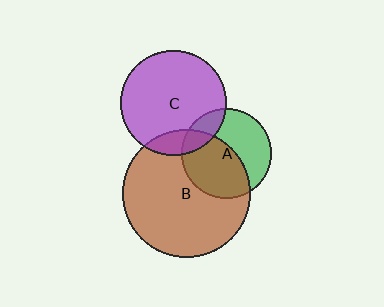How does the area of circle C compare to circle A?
Approximately 1.4 times.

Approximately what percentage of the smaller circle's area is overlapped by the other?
Approximately 15%.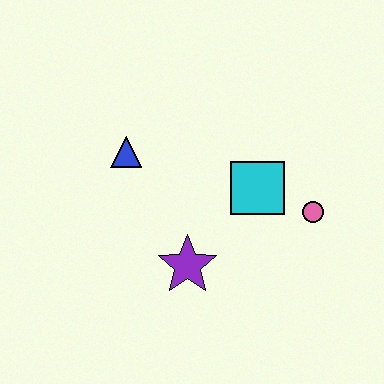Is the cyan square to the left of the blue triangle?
No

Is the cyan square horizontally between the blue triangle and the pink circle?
Yes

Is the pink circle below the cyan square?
Yes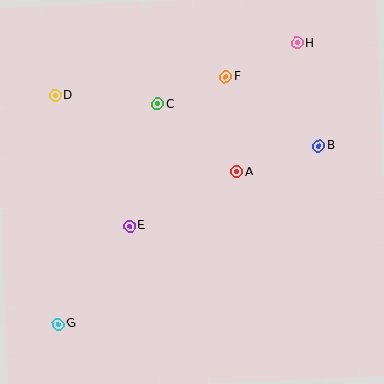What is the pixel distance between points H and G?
The distance between H and G is 369 pixels.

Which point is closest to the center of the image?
Point A at (237, 172) is closest to the center.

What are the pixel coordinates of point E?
Point E is at (130, 226).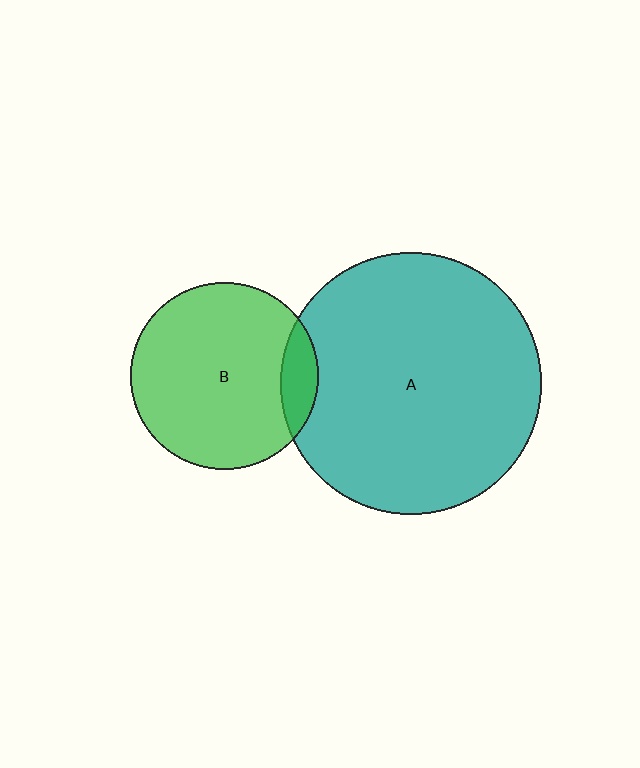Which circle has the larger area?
Circle A (teal).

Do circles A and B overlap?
Yes.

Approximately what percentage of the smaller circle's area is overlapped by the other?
Approximately 10%.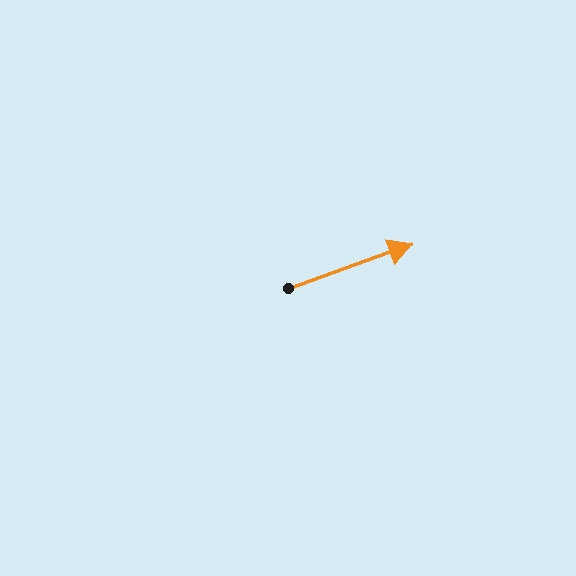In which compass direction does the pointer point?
East.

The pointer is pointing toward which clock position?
Roughly 2 o'clock.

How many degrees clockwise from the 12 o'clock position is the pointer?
Approximately 70 degrees.